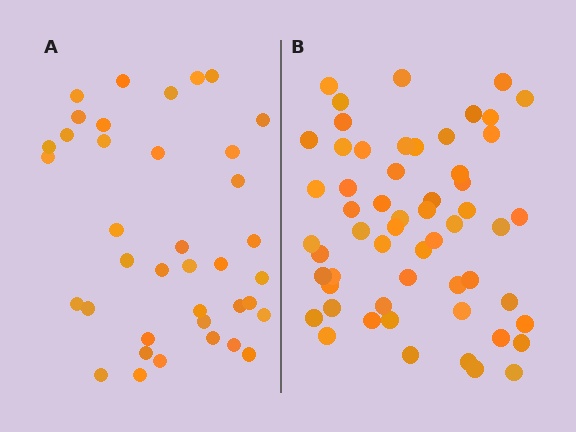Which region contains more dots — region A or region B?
Region B (the right region) has more dots.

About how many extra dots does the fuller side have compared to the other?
Region B has approximately 20 more dots than region A.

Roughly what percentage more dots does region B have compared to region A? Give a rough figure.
About 50% more.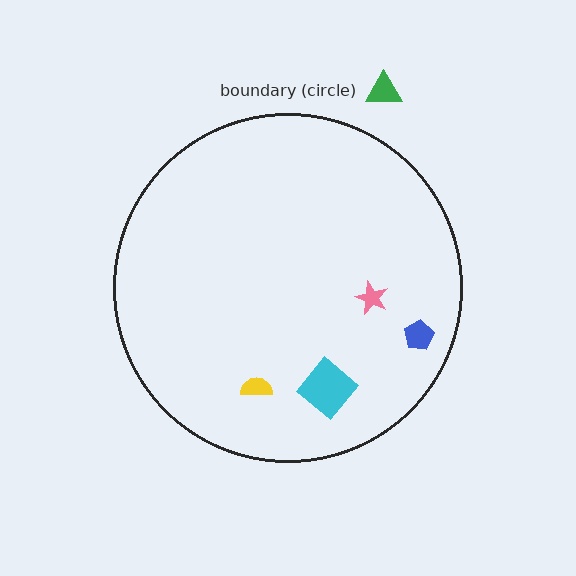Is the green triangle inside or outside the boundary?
Outside.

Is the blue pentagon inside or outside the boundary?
Inside.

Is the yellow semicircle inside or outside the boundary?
Inside.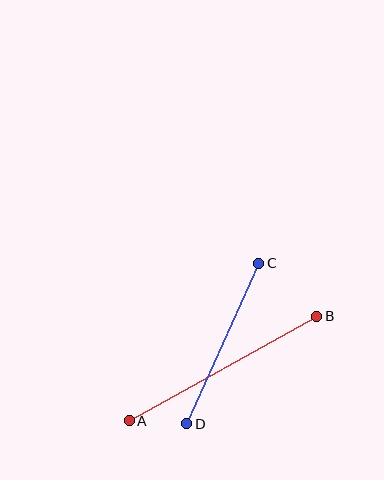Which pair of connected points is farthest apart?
Points A and B are farthest apart.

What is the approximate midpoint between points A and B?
The midpoint is at approximately (223, 368) pixels.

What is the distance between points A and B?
The distance is approximately 215 pixels.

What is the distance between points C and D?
The distance is approximately 176 pixels.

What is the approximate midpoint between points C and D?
The midpoint is at approximately (223, 343) pixels.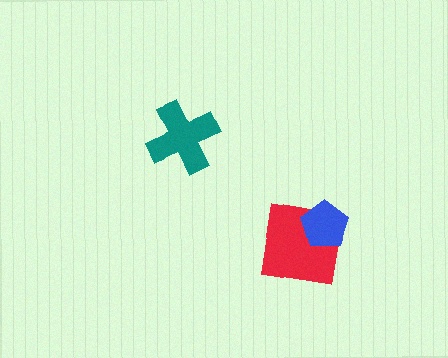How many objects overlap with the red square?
1 object overlaps with the red square.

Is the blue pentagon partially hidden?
No, no other shape covers it.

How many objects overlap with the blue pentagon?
1 object overlaps with the blue pentagon.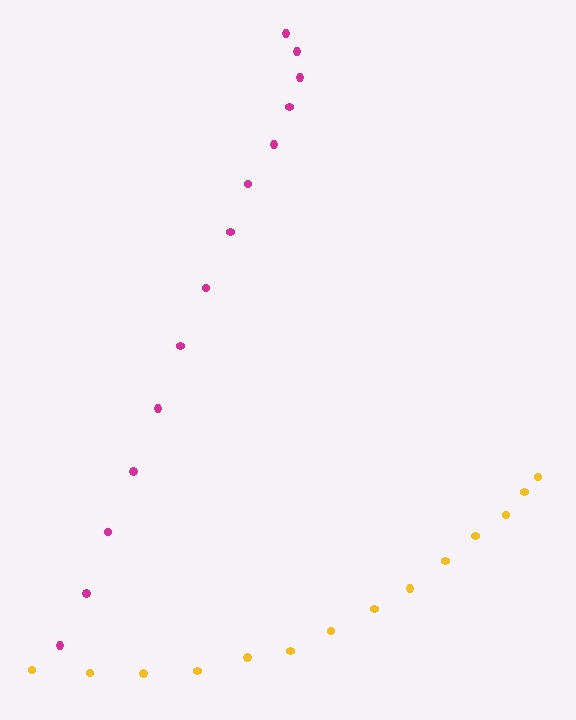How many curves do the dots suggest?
There are 2 distinct paths.